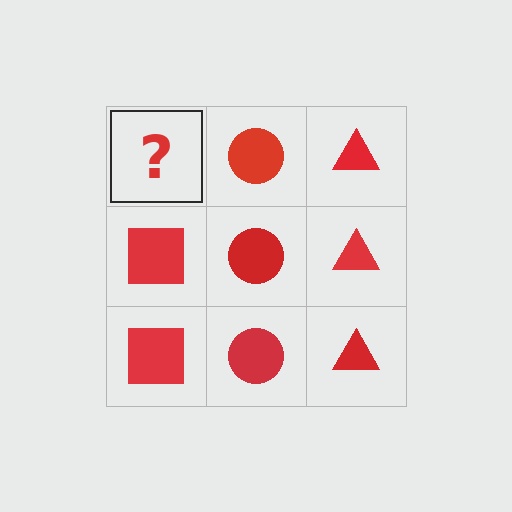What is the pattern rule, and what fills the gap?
The rule is that each column has a consistent shape. The gap should be filled with a red square.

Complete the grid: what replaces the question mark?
The question mark should be replaced with a red square.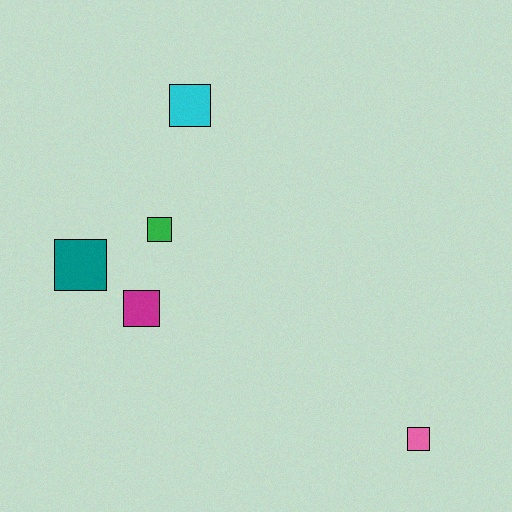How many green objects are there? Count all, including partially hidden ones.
There is 1 green object.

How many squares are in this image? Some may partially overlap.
There are 5 squares.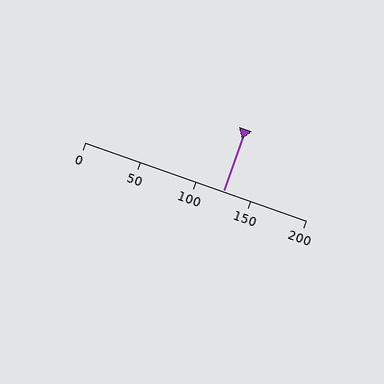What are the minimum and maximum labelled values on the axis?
The axis runs from 0 to 200.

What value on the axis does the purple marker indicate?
The marker indicates approximately 125.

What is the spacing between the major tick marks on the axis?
The major ticks are spaced 50 apart.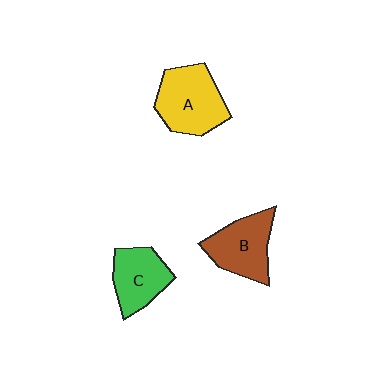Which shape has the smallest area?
Shape C (green).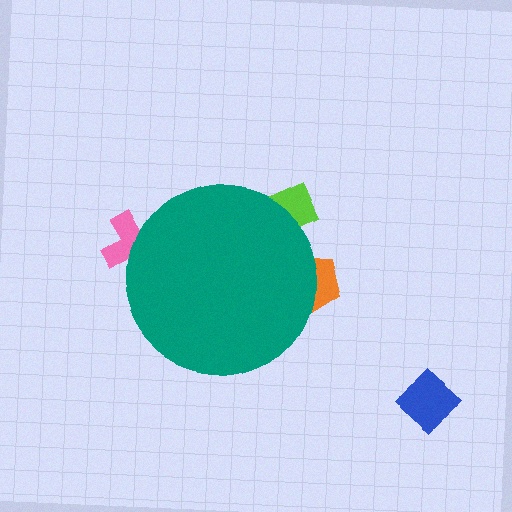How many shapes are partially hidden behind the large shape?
3 shapes are partially hidden.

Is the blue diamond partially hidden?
No, the blue diamond is fully visible.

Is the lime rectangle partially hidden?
Yes, the lime rectangle is partially hidden behind the teal circle.